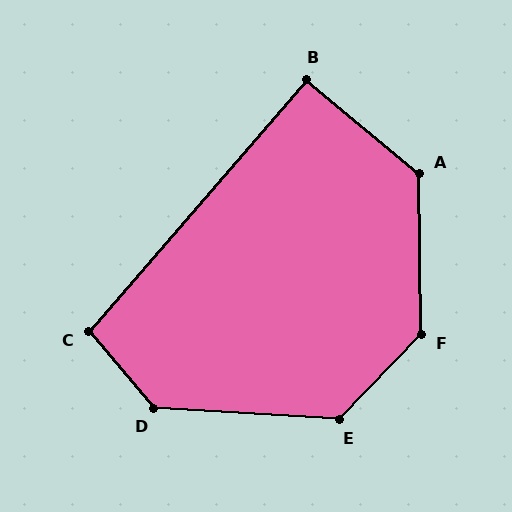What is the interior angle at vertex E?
Approximately 131 degrees (obtuse).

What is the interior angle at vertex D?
Approximately 134 degrees (obtuse).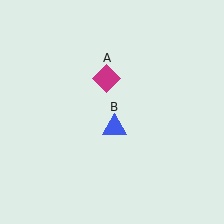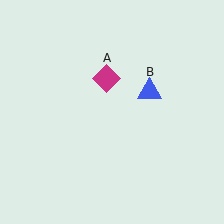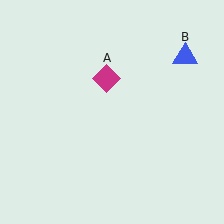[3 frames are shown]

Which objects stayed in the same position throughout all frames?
Magenta diamond (object A) remained stationary.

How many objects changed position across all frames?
1 object changed position: blue triangle (object B).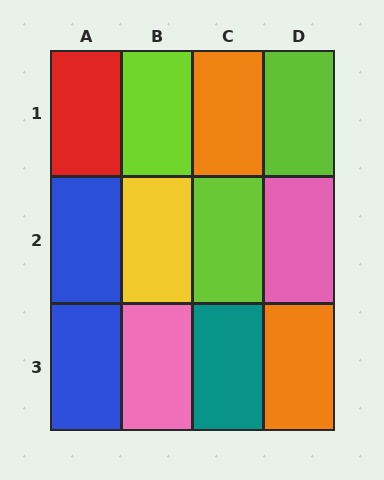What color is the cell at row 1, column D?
Lime.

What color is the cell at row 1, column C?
Orange.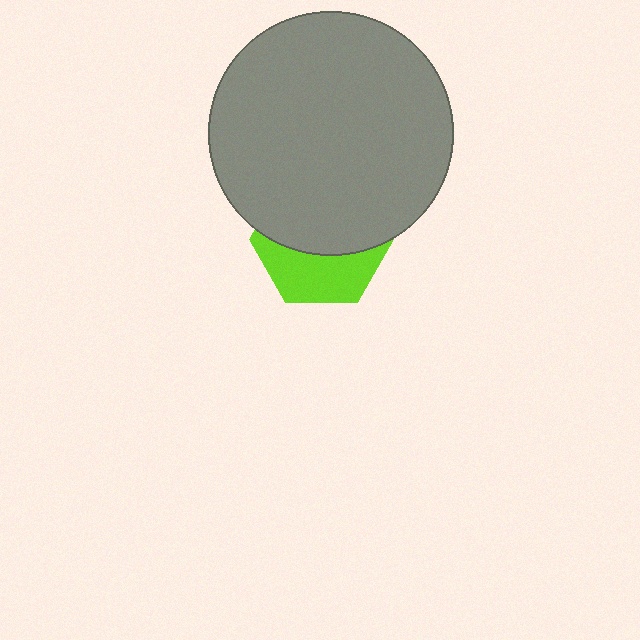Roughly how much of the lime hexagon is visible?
A small part of it is visible (roughly 41%).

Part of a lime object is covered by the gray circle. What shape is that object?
It is a hexagon.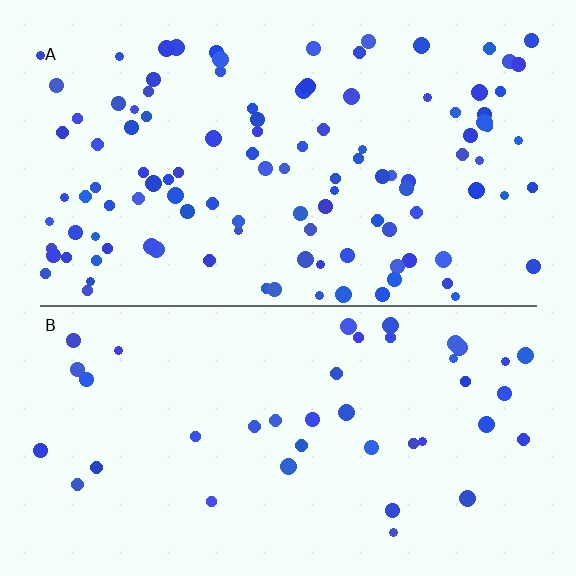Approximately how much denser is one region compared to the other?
Approximately 2.7× — region A over region B.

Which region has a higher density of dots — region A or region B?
A (the top).